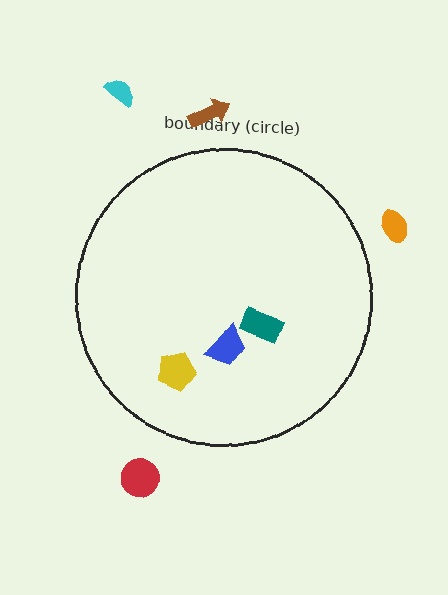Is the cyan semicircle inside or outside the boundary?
Outside.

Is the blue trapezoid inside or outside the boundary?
Inside.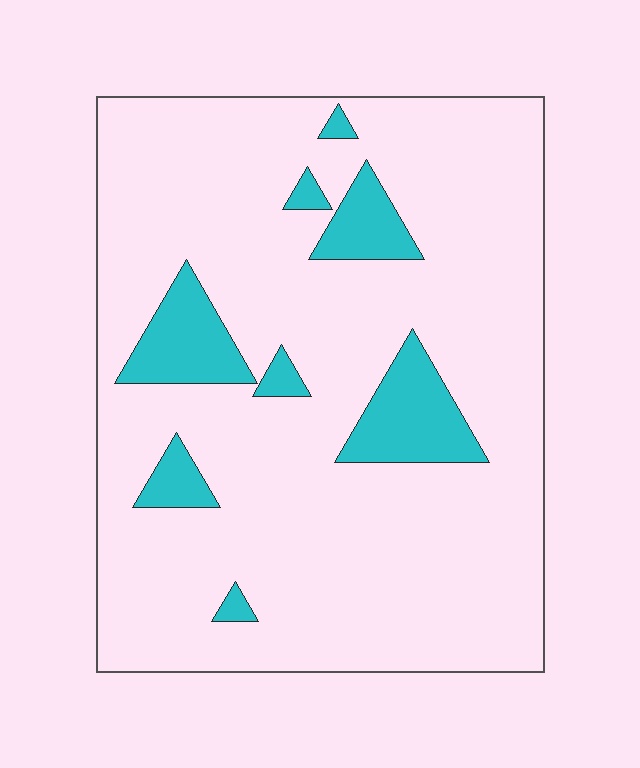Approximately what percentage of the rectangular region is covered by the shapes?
Approximately 15%.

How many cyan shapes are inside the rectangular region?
8.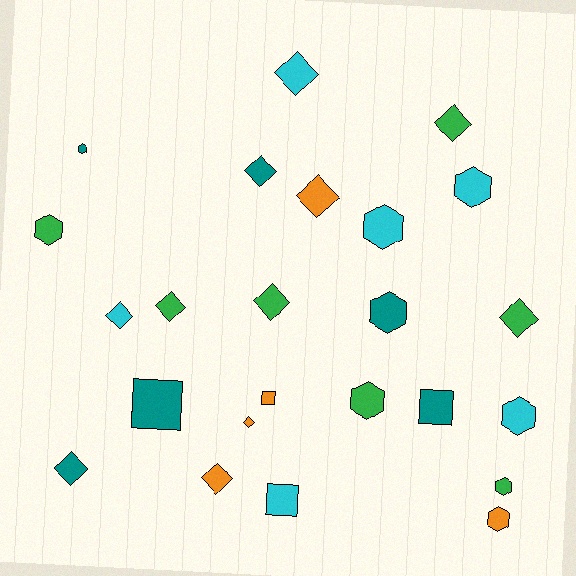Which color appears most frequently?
Green, with 7 objects.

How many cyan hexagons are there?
There are 3 cyan hexagons.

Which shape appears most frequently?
Diamond, with 11 objects.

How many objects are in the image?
There are 24 objects.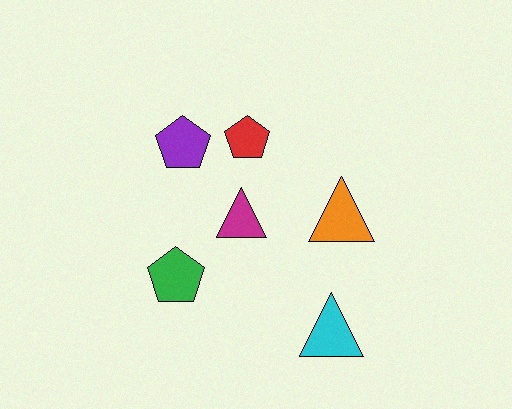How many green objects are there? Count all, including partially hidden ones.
There is 1 green object.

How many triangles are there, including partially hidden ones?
There are 3 triangles.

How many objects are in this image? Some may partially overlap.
There are 6 objects.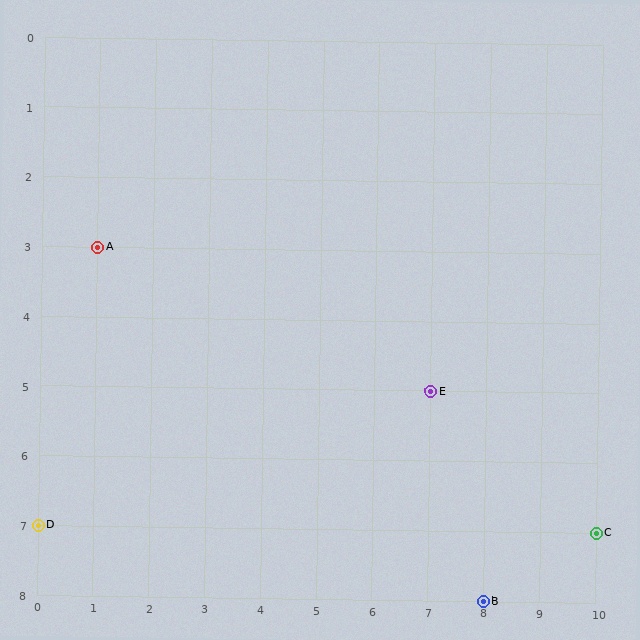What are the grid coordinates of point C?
Point C is at grid coordinates (10, 7).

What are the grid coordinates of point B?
Point B is at grid coordinates (8, 8).